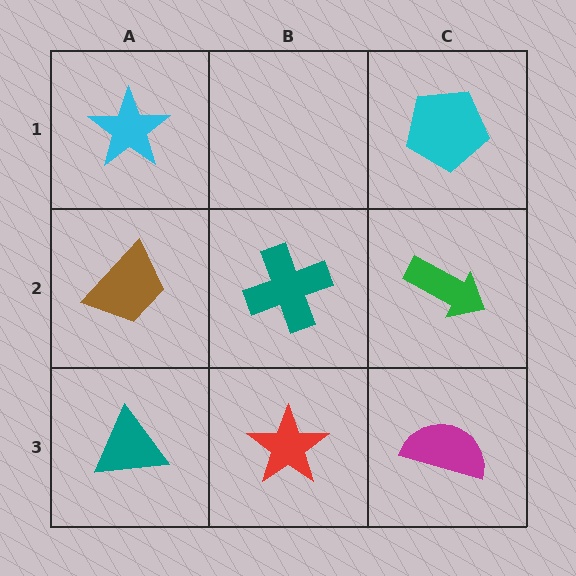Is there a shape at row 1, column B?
No, that cell is empty.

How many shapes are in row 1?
2 shapes.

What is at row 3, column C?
A magenta semicircle.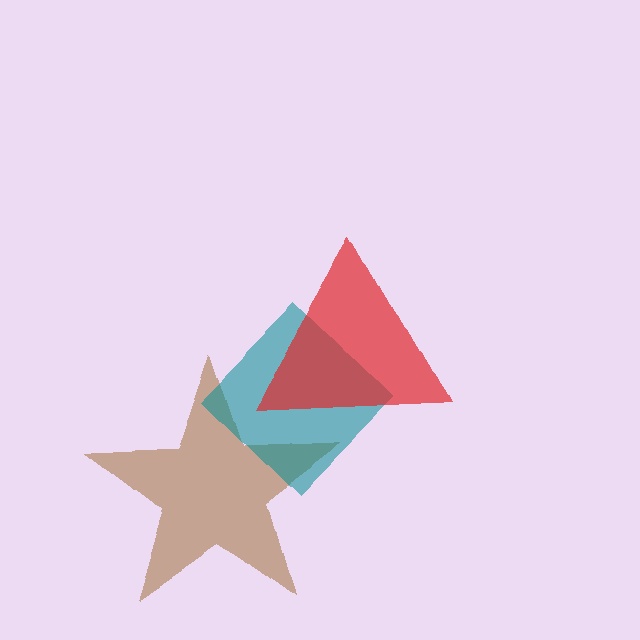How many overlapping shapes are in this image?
There are 3 overlapping shapes in the image.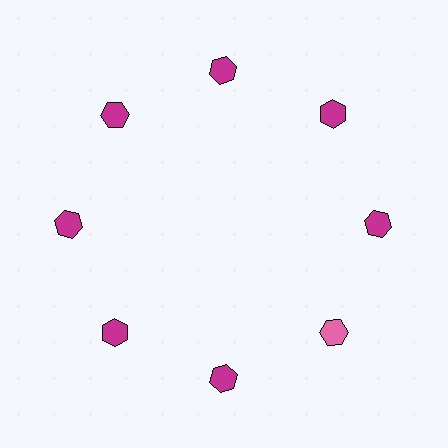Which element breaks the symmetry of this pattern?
The pink hexagon at roughly the 4 o'clock position breaks the symmetry. All other shapes are magenta hexagons.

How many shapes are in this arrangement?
There are 8 shapes arranged in a ring pattern.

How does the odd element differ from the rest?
It has a different color: pink instead of magenta.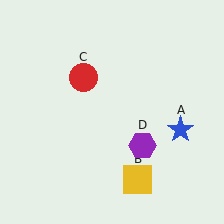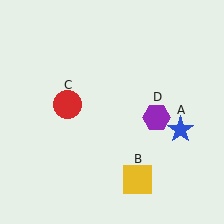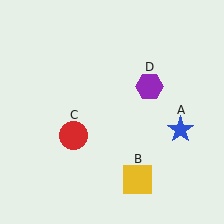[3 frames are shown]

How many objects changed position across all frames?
2 objects changed position: red circle (object C), purple hexagon (object D).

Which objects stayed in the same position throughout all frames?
Blue star (object A) and yellow square (object B) remained stationary.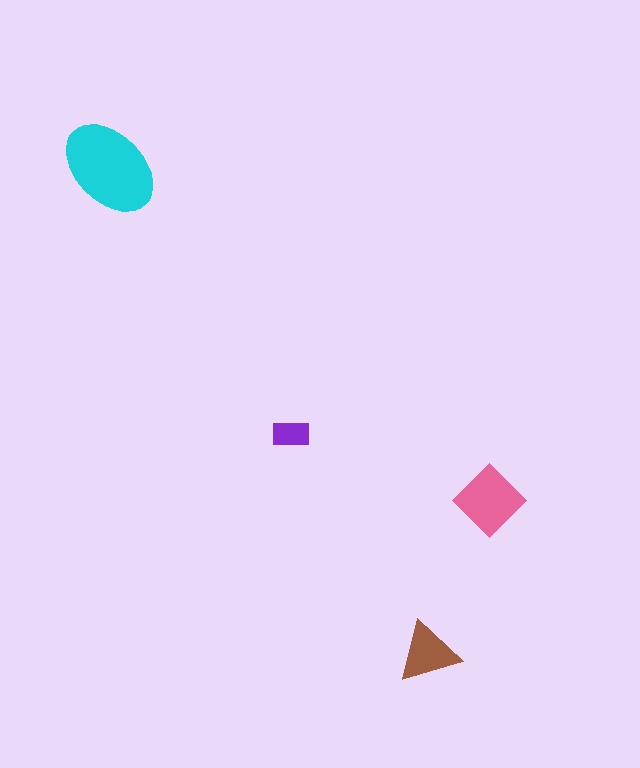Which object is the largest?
The cyan ellipse.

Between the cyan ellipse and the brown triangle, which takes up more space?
The cyan ellipse.